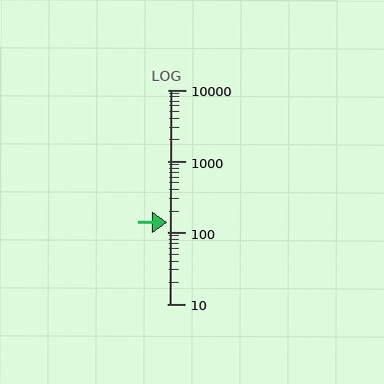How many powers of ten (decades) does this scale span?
The scale spans 3 decades, from 10 to 10000.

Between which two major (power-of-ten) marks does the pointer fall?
The pointer is between 100 and 1000.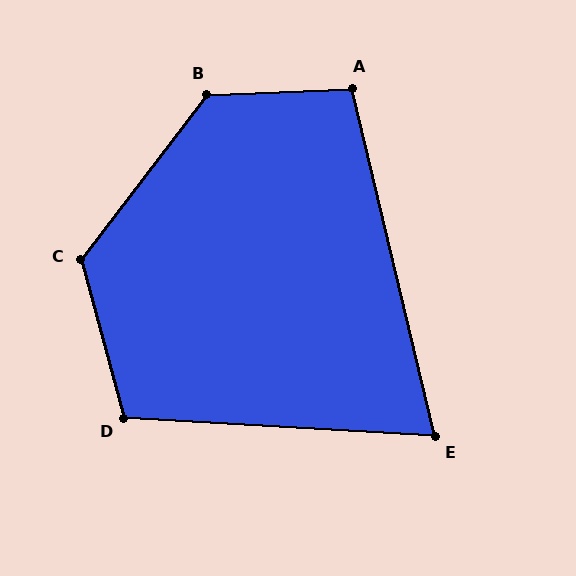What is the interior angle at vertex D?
Approximately 109 degrees (obtuse).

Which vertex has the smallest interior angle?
E, at approximately 73 degrees.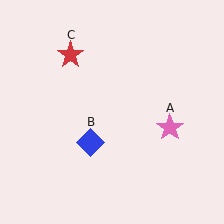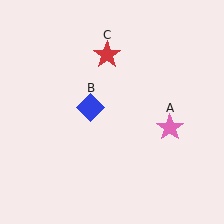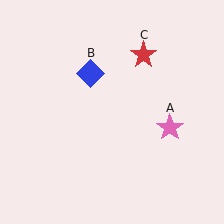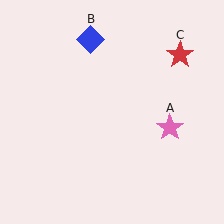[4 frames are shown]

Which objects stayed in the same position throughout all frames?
Pink star (object A) remained stationary.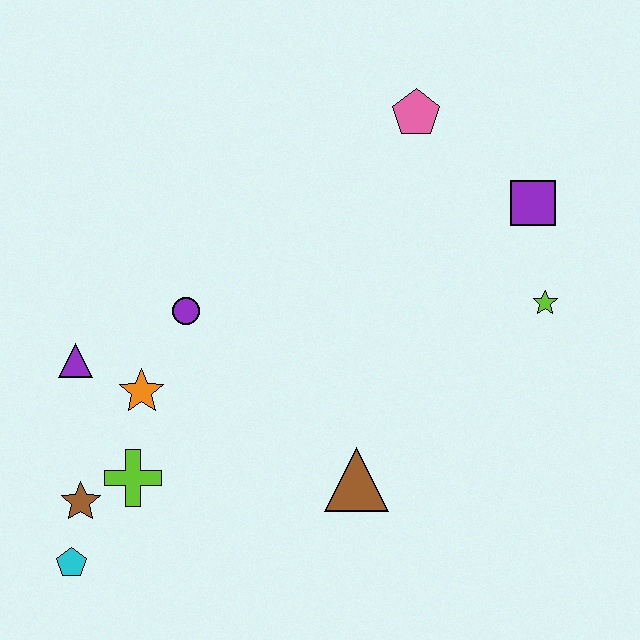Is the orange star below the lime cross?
No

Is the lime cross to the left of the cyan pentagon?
No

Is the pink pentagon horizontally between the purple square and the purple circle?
Yes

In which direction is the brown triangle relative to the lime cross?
The brown triangle is to the right of the lime cross.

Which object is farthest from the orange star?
The purple square is farthest from the orange star.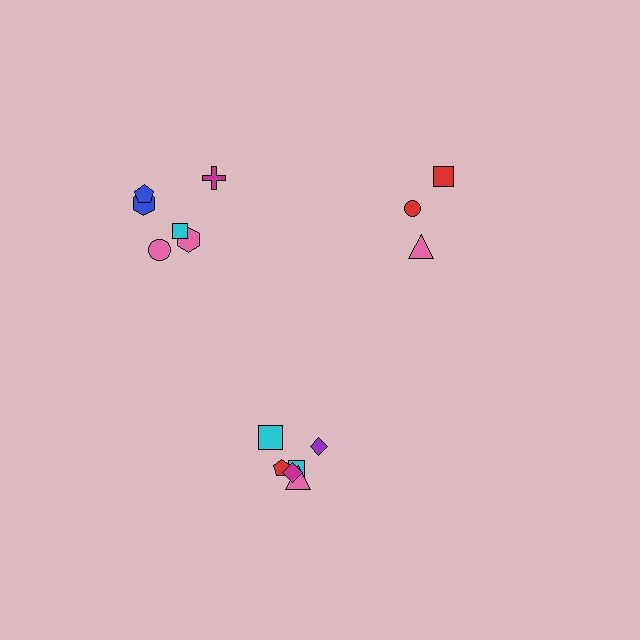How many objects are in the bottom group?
There are 6 objects.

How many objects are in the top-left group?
There are 6 objects.